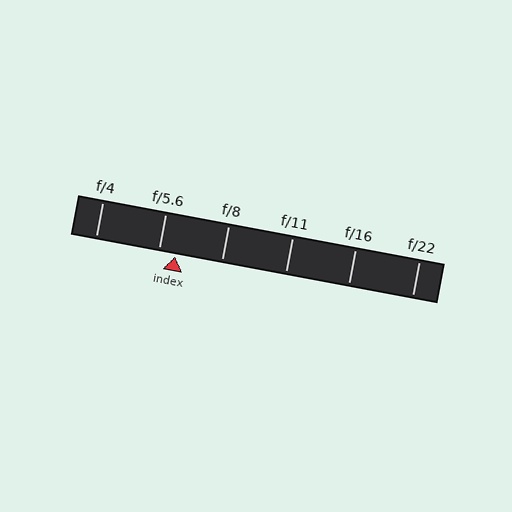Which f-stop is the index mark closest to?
The index mark is closest to f/5.6.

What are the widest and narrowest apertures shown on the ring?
The widest aperture shown is f/4 and the narrowest is f/22.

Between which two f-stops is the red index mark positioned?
The index mark is between f/5.6 and f/8.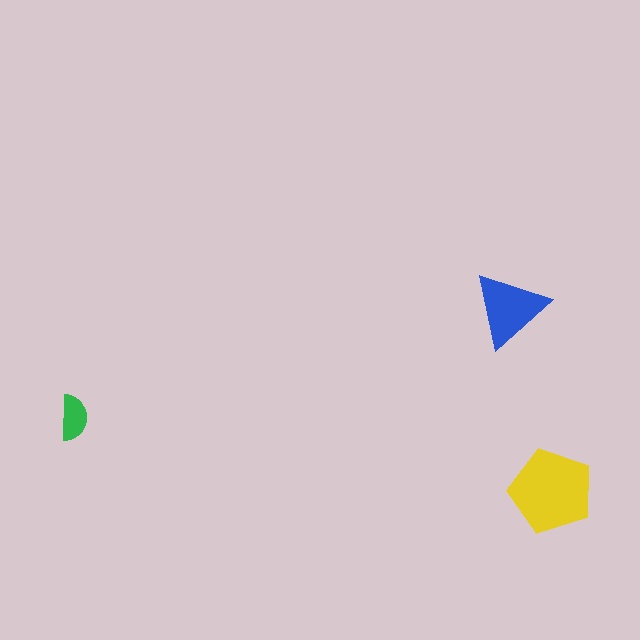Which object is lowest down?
The yellow pentagon is bottommost.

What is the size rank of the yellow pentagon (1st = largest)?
1st.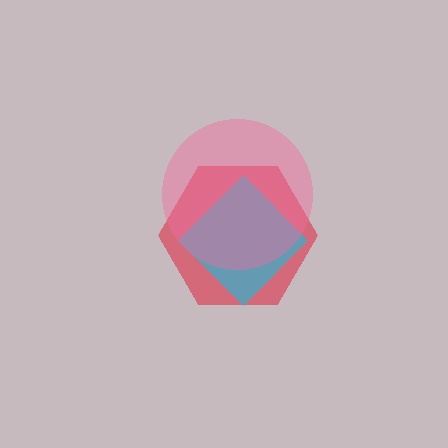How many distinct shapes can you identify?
There are 3 distinct shapes: a red hexagon, a cyan diamond, a pink circle.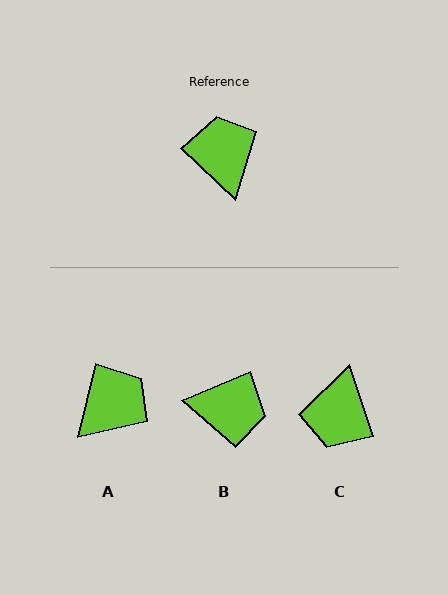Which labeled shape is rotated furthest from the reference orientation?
C, about 152 degrees away.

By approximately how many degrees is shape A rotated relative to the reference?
Approximately 60 degrees clockwise.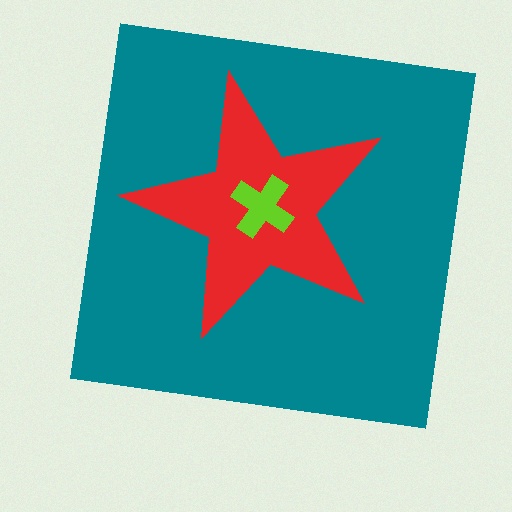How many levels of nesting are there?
3.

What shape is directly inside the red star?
The lime cross.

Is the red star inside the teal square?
Yes.